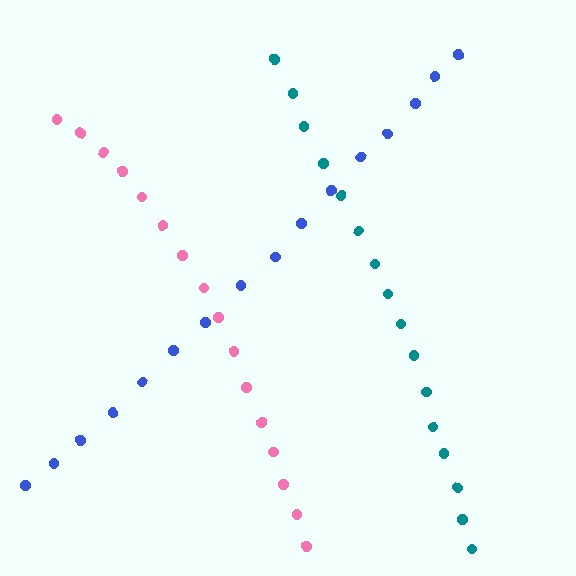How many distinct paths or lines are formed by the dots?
There are 3 distinct paths.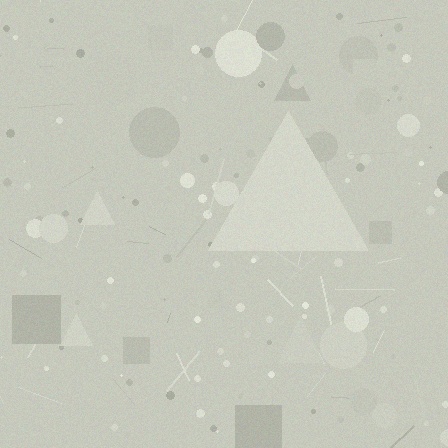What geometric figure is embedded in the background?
A triangle is embedded in the background.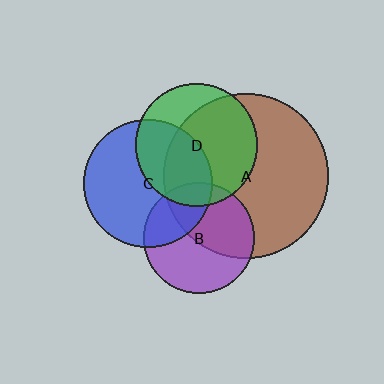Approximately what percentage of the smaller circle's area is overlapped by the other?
Approximately 10%.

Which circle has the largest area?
Circle A (brown).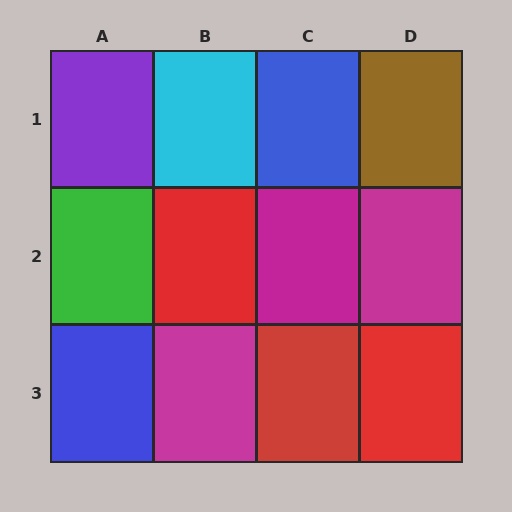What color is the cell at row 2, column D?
Magenta.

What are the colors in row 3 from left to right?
Blue, magenta, red, red.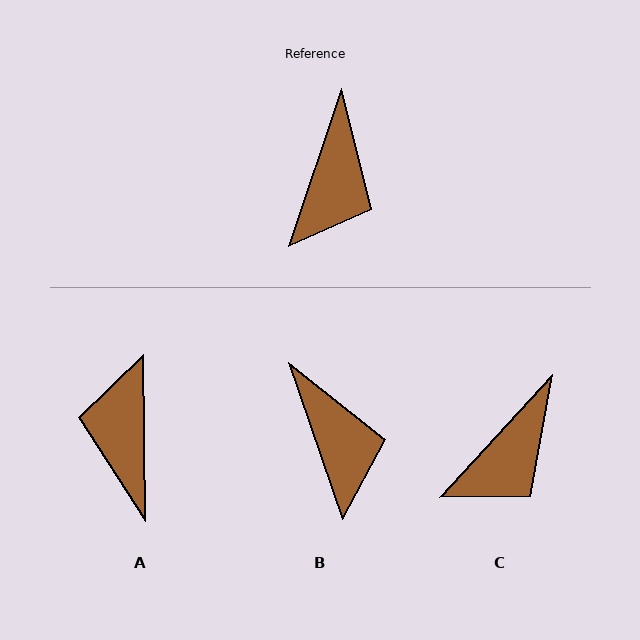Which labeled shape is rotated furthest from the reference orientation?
A, about 161 degrees away.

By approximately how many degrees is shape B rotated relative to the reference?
Approximately 38 degrees counter-clockwise.